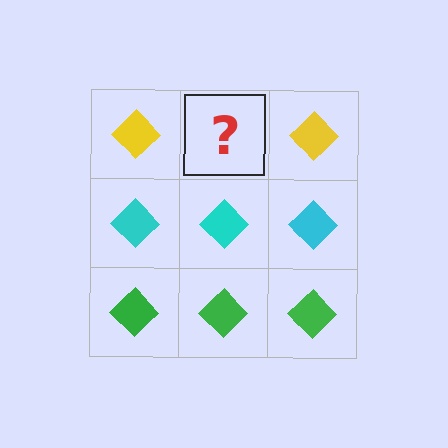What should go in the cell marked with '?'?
The missing cell should contain a yellow diamond.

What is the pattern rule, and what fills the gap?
The rule is that each row has a consistent color. The gap should be filled with a yellow diamond.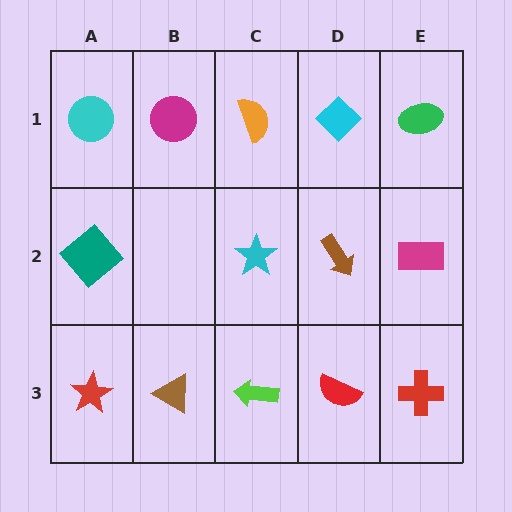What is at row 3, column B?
A brown triangle.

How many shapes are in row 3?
5 shapes.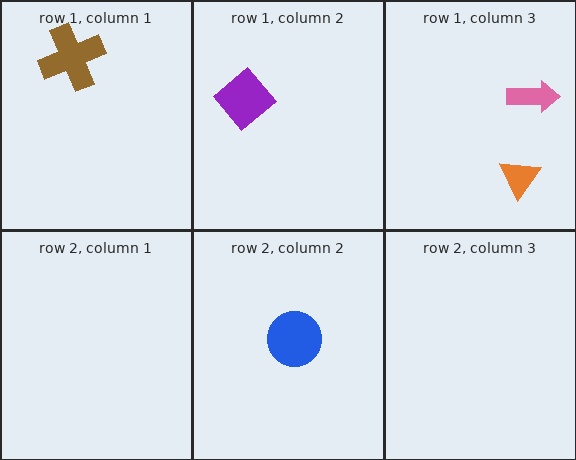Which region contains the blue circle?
The row 2, column 2 region.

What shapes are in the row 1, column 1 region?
The brown cross.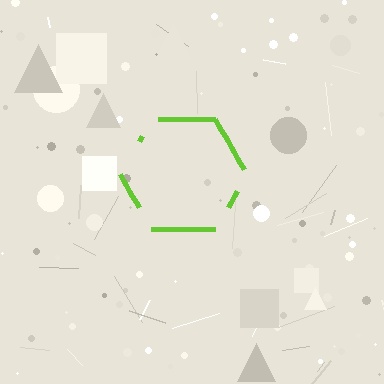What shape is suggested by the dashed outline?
The dashed outline suggests a hexagon.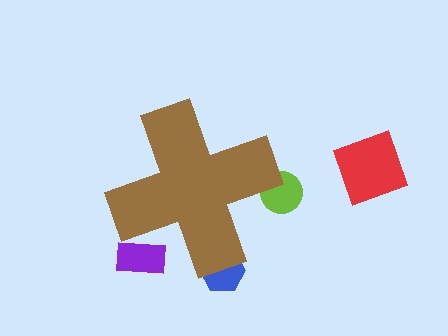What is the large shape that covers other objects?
A brown cross.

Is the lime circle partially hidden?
Yes, the lime circle is partially hidden behind the brown cross.